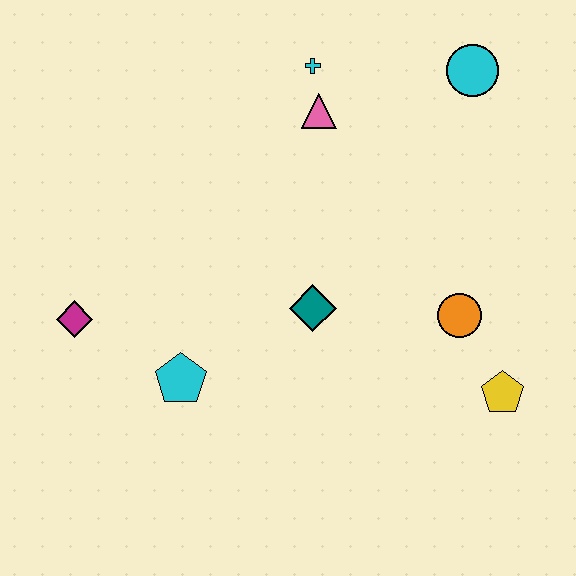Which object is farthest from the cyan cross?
The yellow pentagon is farthest from the cyan cross.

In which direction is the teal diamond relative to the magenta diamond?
The teal diamond is to the right of the magenta diamond.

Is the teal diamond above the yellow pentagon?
Yes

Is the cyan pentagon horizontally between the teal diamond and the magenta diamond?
Yes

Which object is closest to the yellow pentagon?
The orange circle is closest to the yellow pentagon.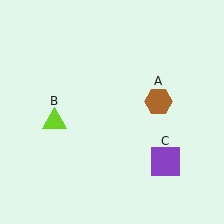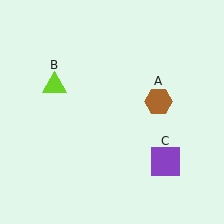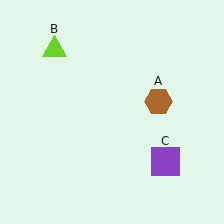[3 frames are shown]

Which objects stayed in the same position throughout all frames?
Brown hexagon (object A) and purple square (object C) remained stationary.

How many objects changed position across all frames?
1 object changed position: lime triangle (object B).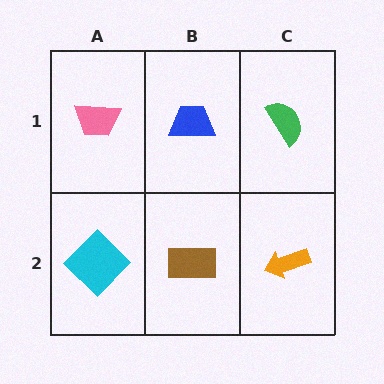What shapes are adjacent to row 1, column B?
A brown rectangle (row 2, column B), a pink trapezoid (row 1, column A), a green semicircle (row 1, column C).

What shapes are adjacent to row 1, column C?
An orange arrow (row 2, column C), a blue trapezoid (row 1, column B).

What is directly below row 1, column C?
An orange arrow.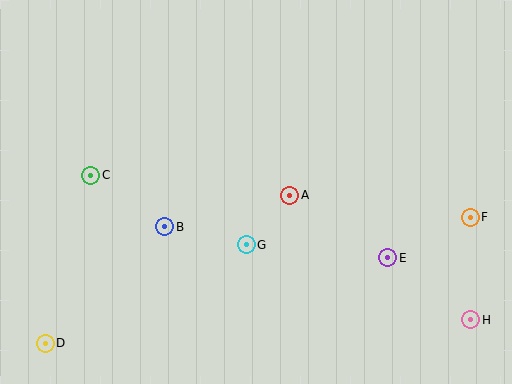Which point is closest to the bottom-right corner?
Point H is closest to the bottom-right corner.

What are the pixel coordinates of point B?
Point B is at (165, 227).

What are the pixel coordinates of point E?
Point E is at (388, 258).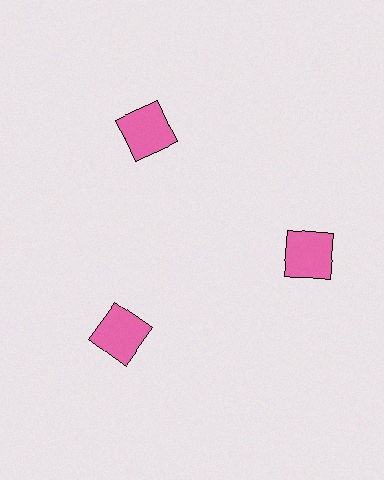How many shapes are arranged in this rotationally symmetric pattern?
There are 3 shapes, arranged in 3 groups of 1.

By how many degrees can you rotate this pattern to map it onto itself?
The pattern maps onto itself every 120 degrees of rotation.